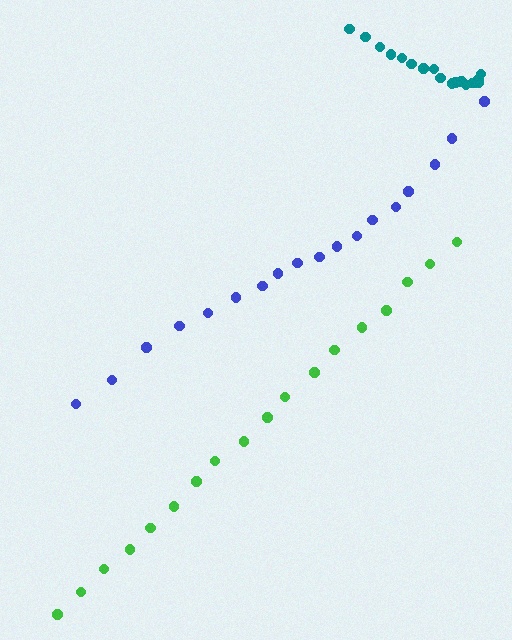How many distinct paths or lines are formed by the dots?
There are 3 distinct paths.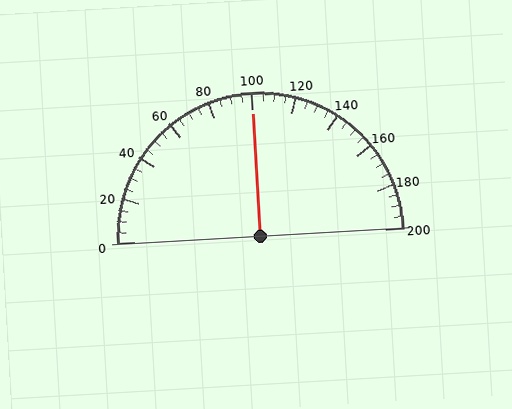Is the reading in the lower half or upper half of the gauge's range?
The reading is in the upper half of the range (0 to 200).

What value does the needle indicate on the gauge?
The needle indicates approximately 100.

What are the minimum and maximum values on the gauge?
The gauge ranges from 0 to 200.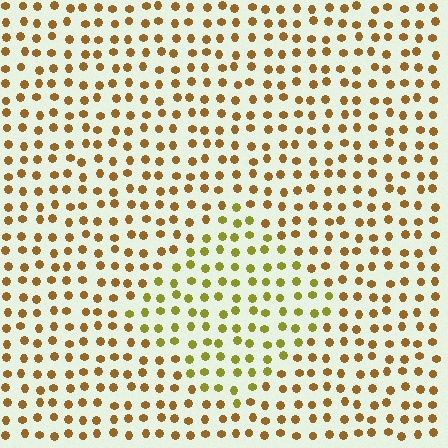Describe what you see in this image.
The image is filled with small brown elements in a uniform arrangement. A diamond-shaped region is visible where the elements are tinted to a slightly different hue, forming a subtle color boundary.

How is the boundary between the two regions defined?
The boundary is defined purely by a slight shift in hue (about 31 degrees). Spacing, size, and orientation are identical on both sides.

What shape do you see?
I see a diamond.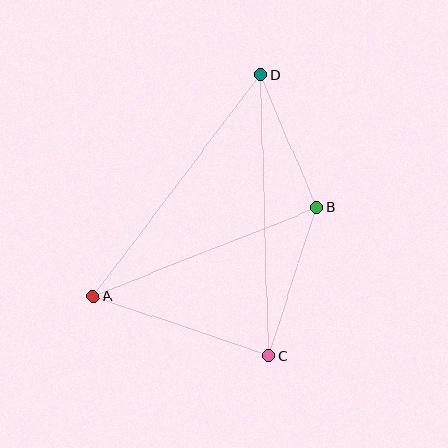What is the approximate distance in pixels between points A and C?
The distance between A and C is approximately 185 pixels.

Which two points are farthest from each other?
Points C and D are farthest from each other.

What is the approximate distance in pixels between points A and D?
The distance between A and D is approximately 278 pixels.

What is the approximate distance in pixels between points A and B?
The distance between A and B is approximately 240 pixels.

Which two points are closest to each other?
Points B and D are closest to each other.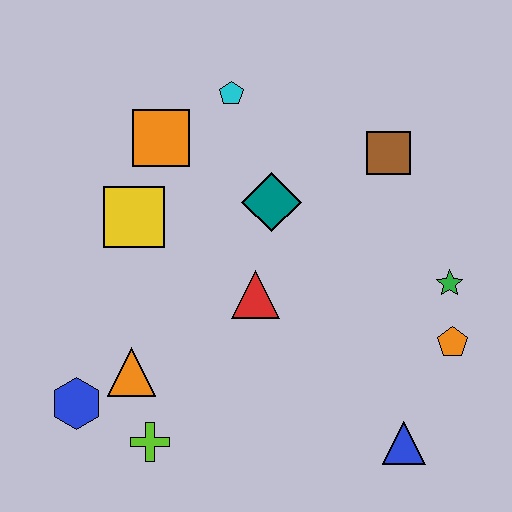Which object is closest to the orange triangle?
The blue hexagon is closest to the orange triangle.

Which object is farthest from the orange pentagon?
The blue hexagon is farthest from the orange pentagon.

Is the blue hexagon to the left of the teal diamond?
Yes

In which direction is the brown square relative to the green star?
The brown square is above the green star.